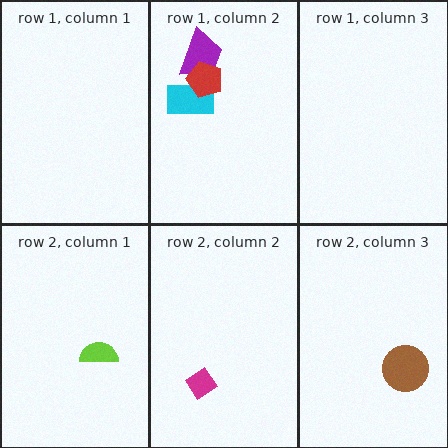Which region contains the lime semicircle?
The row 2, column 1 region.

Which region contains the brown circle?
The row 2, column 3 region.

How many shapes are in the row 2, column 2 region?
1.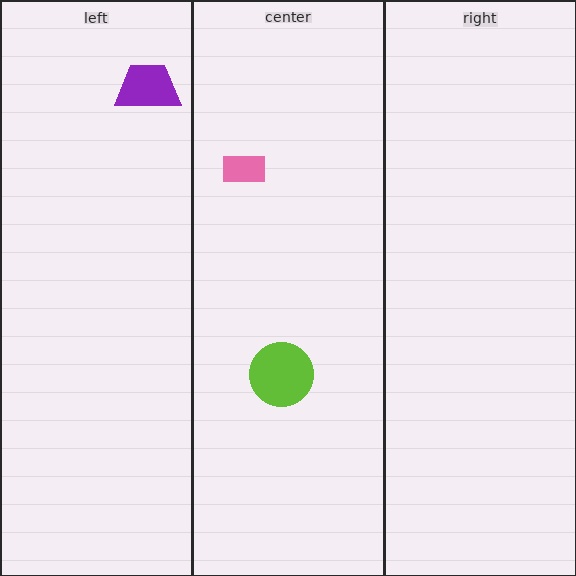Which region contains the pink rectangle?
The center region.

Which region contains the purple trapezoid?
The left region.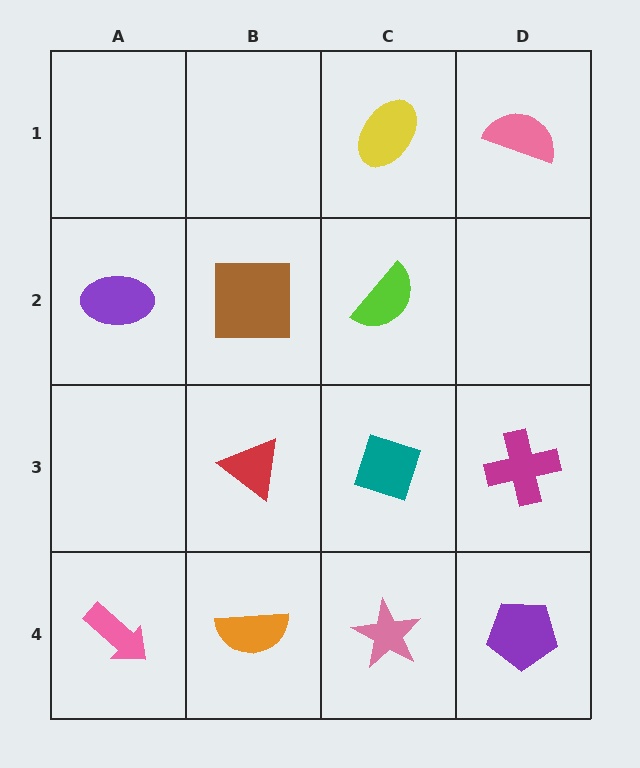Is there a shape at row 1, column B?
No, that cell is empty.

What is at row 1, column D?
A pink semicircle.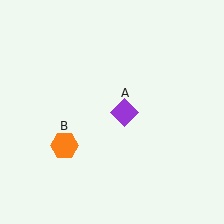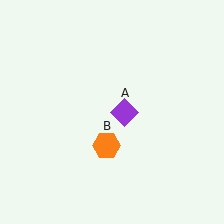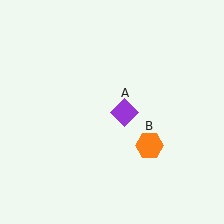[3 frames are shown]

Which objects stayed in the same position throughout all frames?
Purple diamond (object A) remained stationary.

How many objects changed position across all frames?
1 object changed position: orange hexagon (object B).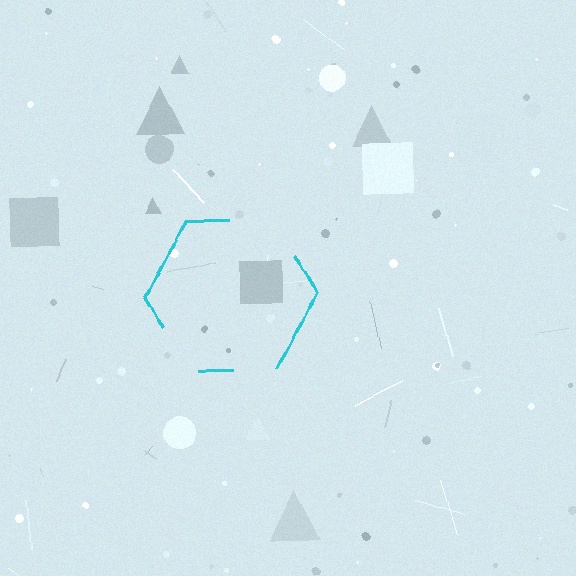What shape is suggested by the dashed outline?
The dashed outline suggests a hexagon.